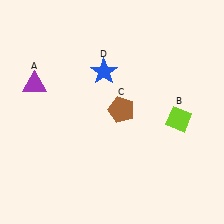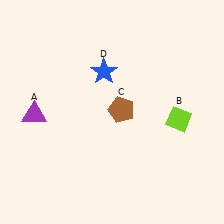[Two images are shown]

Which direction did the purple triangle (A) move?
The purple triangle (A) moved down.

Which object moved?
The purple triangle (A) moved down.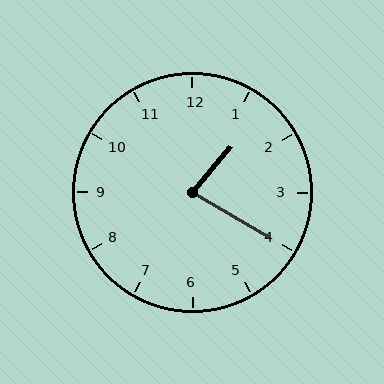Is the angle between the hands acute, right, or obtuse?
It is acute.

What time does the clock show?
1:20.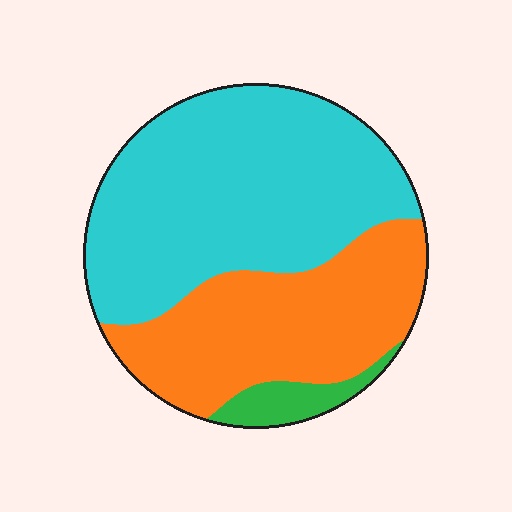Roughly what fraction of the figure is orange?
Orange takes up about three eighths (3/8) of the figure.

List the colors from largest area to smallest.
From largest to smallest: cyan, orange, green.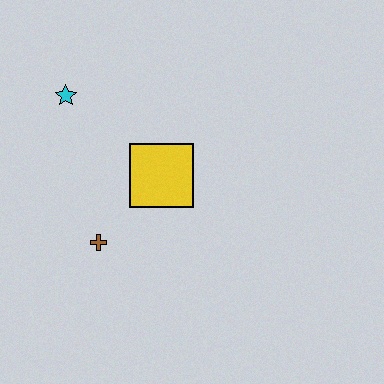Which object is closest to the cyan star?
The yellow square is closest to the cyan star.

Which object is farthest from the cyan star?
The brown cross is farthest from the cyan star.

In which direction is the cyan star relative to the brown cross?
The cyan star is above the brown cross.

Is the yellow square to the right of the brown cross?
Yes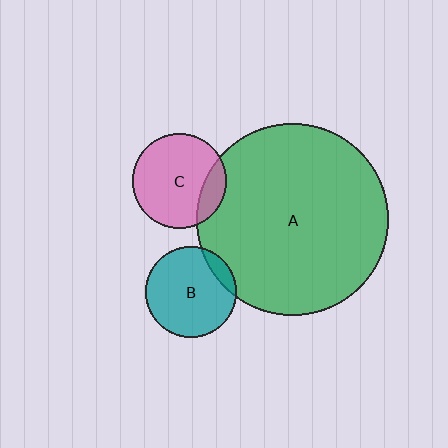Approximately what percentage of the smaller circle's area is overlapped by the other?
Approximately 15%.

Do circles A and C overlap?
Yes.